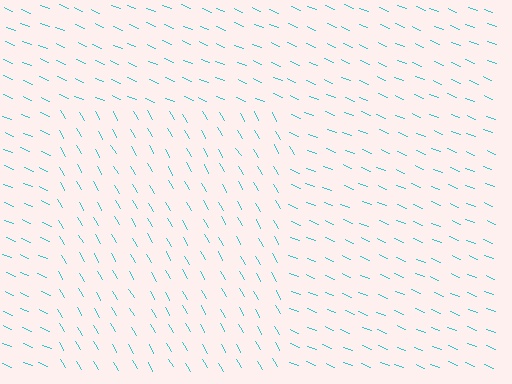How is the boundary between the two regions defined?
The boundary is defined purely by a change in line orientation (approximately 38 degrees difference). All lines are the same color and thickness.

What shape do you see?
I see a rectangle.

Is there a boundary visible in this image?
Yes, there is a texture boundary formed by a change in line orientation.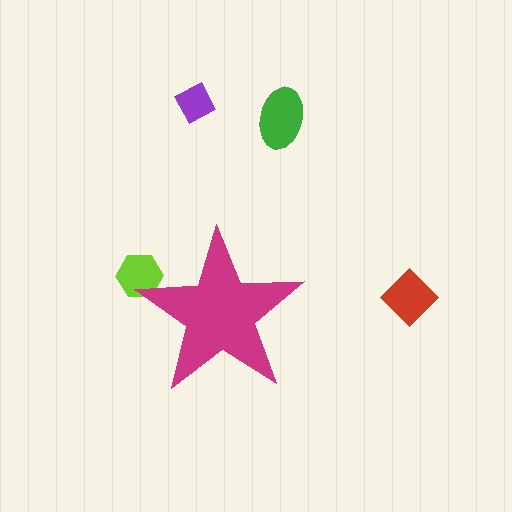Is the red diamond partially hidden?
No, the red diamond is fully visible.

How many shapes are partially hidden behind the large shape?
1 shape is partially hidden.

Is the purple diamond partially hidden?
No, the purple diamond is fully visible.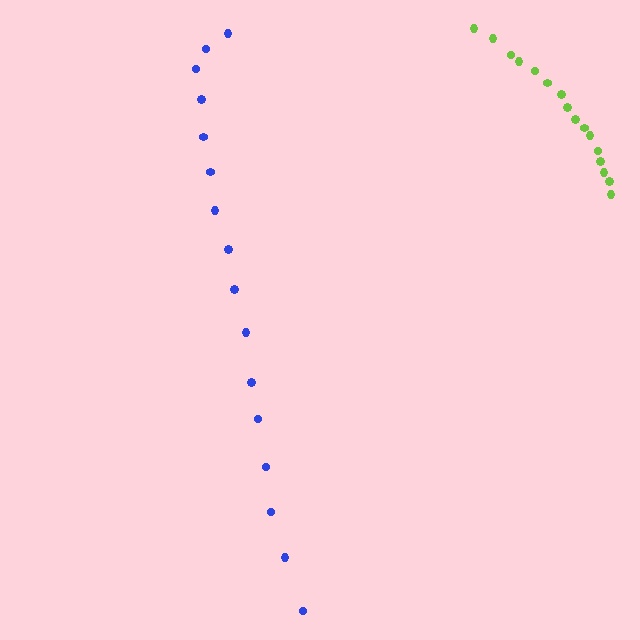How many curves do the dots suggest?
There are 2 distinct paths.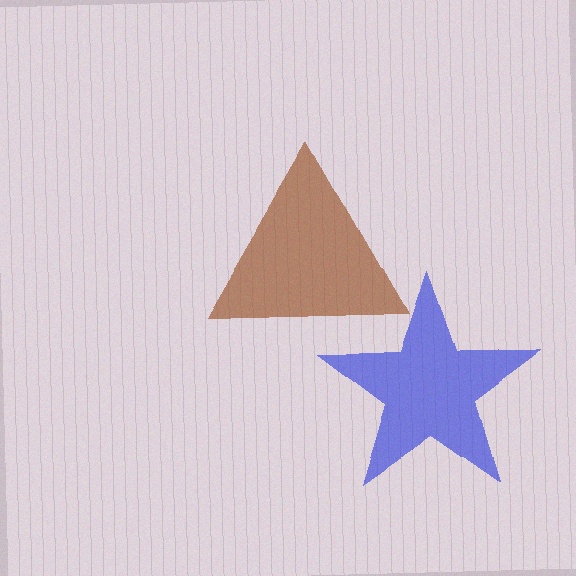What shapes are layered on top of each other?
The layered shapes are: a brown triangle, a blue star.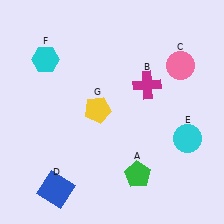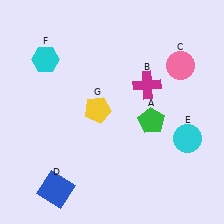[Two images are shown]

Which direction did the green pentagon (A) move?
The green pentagon (A) moved up.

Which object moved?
The green pentagon (A) moved up.